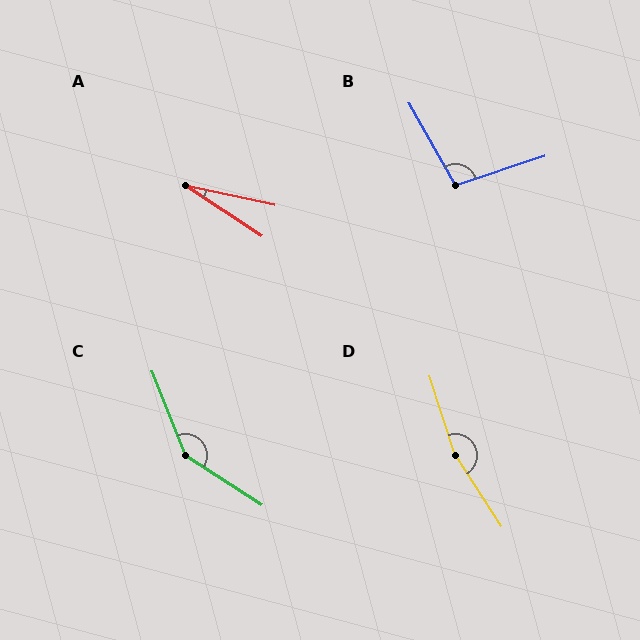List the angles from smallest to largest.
A (22°), B (101°), C (145°), D (165°).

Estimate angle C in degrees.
Approximately 145 degrees.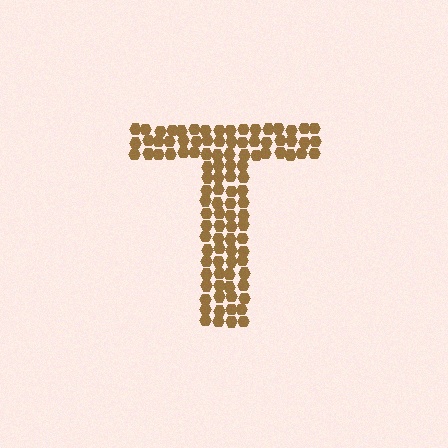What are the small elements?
The small elements are hexagons.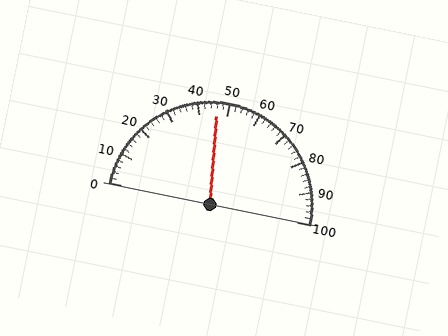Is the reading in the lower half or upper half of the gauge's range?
The reading is in the lower half of the range (0 to 100).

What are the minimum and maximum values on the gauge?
The gauge ranges from 0 to 100.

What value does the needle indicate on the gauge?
The needle indicates approximately 46.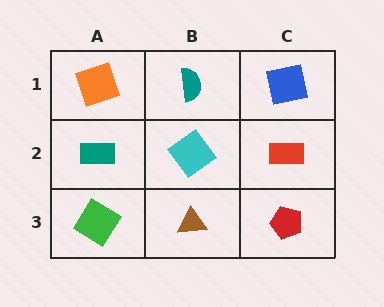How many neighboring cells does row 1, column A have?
2.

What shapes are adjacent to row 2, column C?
A blue square (row 1, column C), a red pentagon (row 3, column C), a cyan diamond (row 2, column B).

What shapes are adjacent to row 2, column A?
An orange square (row 1, column A), a green diamond (row 3, column A), a cyan diamond (row 2, column B).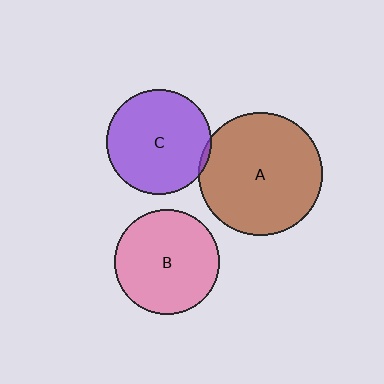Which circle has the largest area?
Circle A (brown).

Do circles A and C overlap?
Yes.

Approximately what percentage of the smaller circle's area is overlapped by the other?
Approximately 5%.